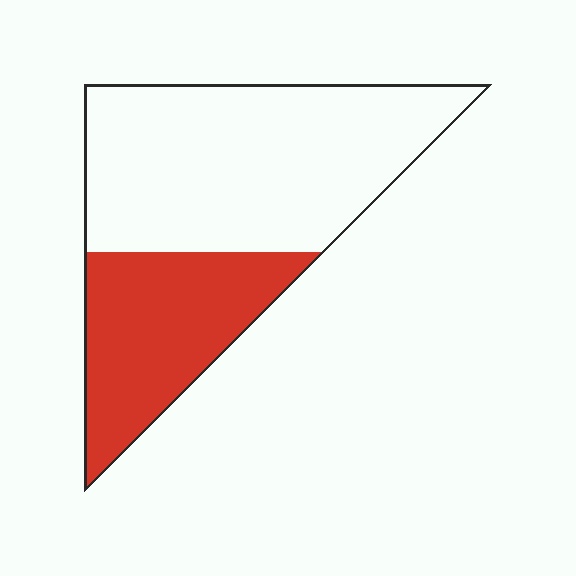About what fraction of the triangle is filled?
About one third (1/3).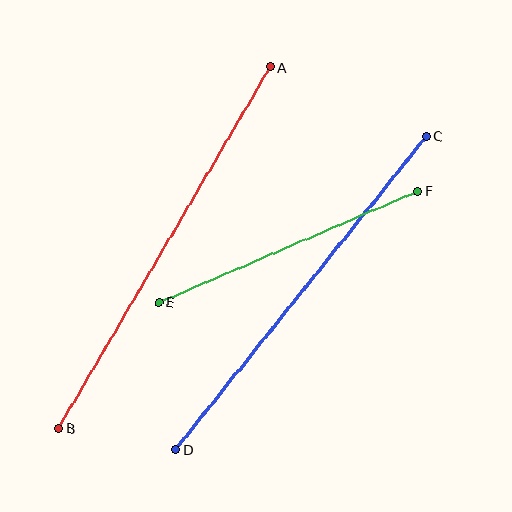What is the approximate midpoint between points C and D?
The midpoint is at approximately (301, 293) pixels.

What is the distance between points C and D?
The distance is approximately 401 pixels.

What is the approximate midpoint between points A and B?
The midpoint is at approximately (164, 248) pixels.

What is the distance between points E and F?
The distance is approximately 282 pixels.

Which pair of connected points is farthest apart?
Points A and B are farthest apart.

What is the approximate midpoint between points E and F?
The midpoint is at approximately (288, 247) pixels.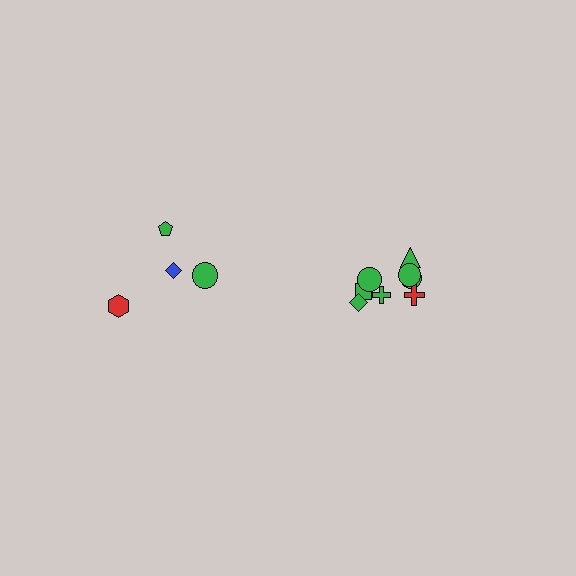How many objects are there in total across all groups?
There are 12 objects.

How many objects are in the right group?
There are 8 objects.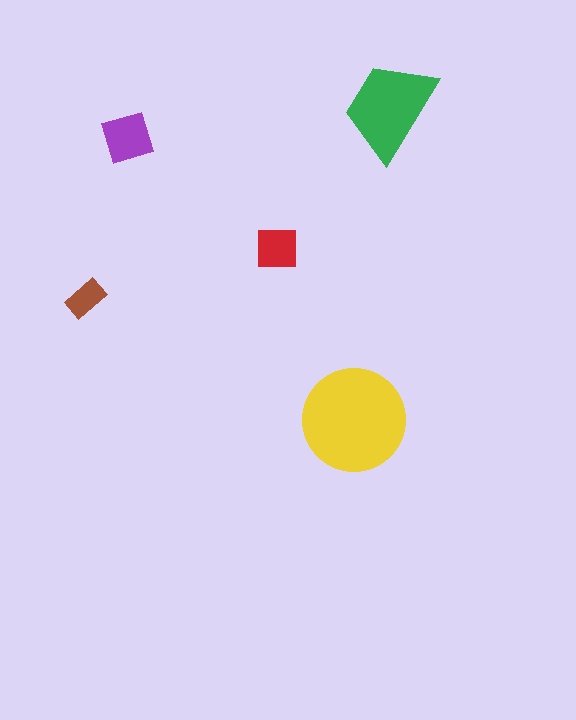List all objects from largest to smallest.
The yellow circle, the green trapezoid, the purple diamond, the red square, the brown rectangle.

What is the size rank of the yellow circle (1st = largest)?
1st.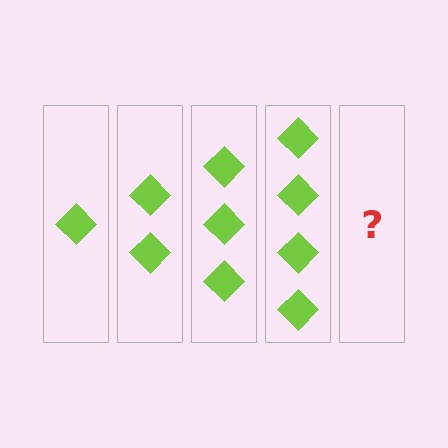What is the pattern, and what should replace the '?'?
The pattern is that each step adds one more diamond. The '?' should be 5 diamonds.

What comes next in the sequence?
The next element should be 5 diamonds.